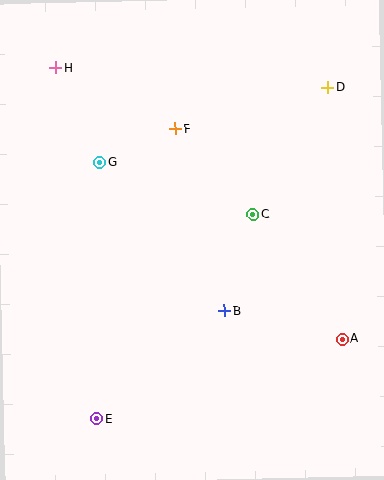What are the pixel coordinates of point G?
Point G is at (100, 162).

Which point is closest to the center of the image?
Point C at (253, 214) is closest to the center.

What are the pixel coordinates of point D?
Point D is at (327, 87).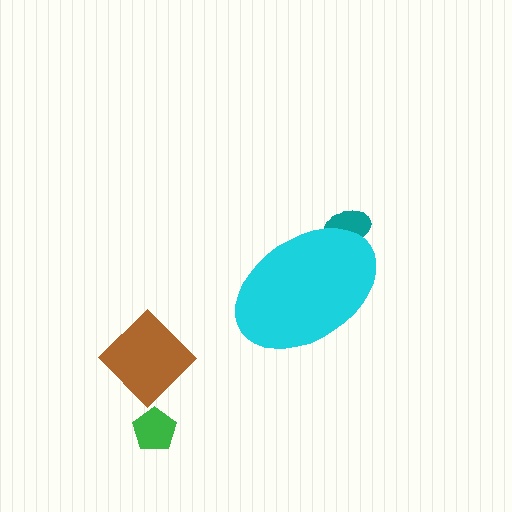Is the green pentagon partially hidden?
No, the green pentagon is fully visible.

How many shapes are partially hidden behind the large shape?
1 shape is partially hidden.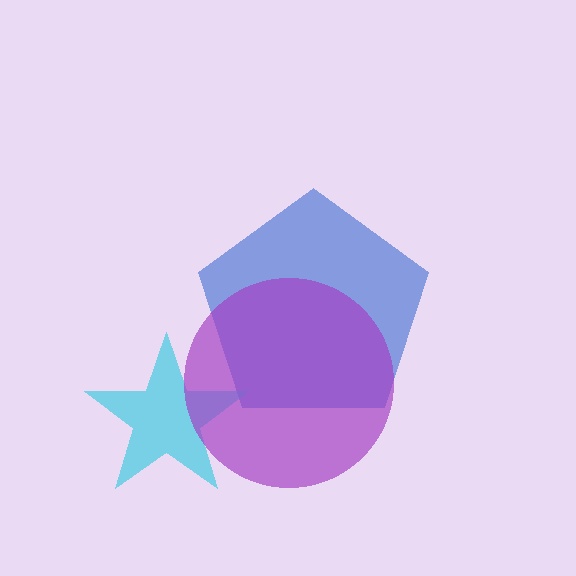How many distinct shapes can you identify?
There are 3 distinct shapes: a blue pentagon, a cyan star, a purple circle.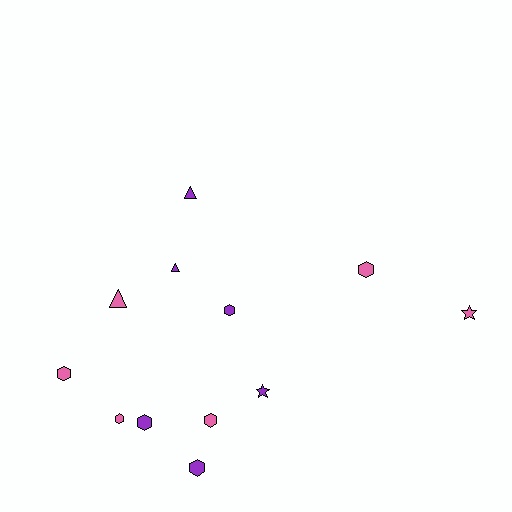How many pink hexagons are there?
There are 4 pink hexagons.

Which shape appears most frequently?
Hexagon, with 7 objects.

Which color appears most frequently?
Pink, with 6 objects.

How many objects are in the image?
There are 12 objects.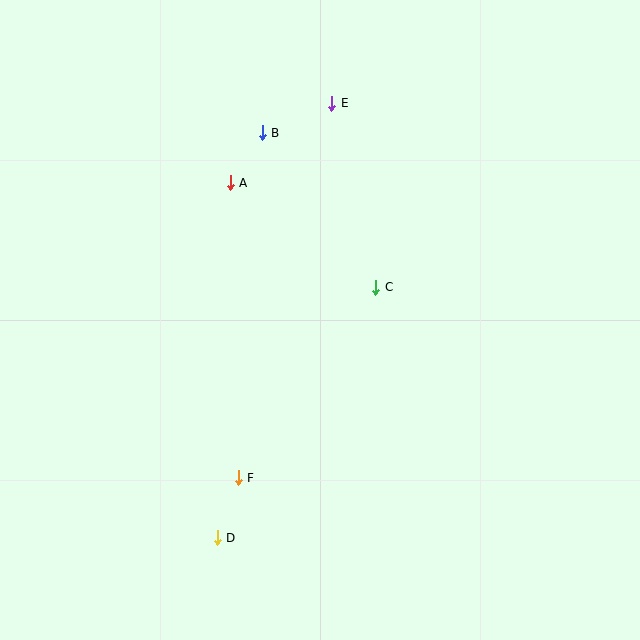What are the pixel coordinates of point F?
Point F is at (238, 478).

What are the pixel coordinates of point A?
Point A is at (230, 183).